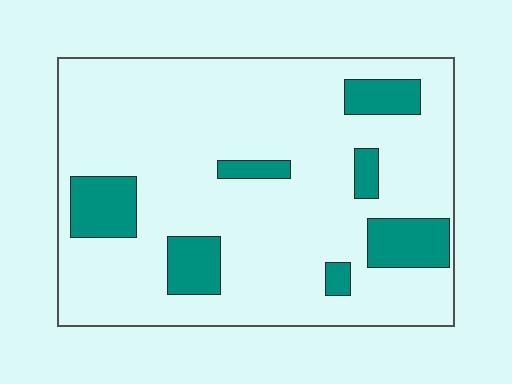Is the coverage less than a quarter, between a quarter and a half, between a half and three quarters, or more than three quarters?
Less than a quarter.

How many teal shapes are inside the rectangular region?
7.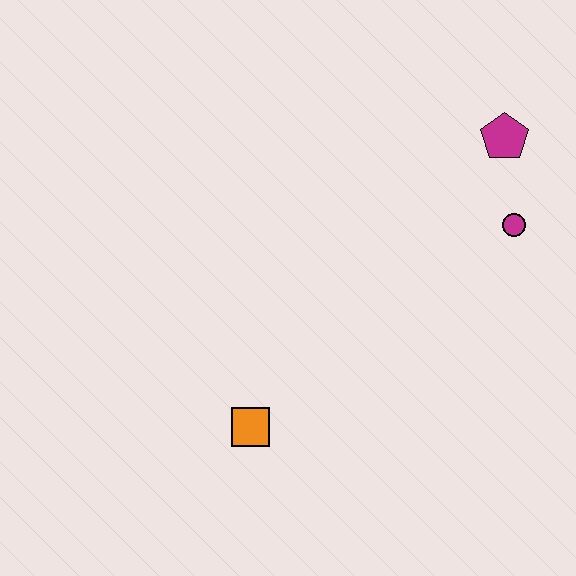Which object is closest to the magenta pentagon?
The magenta circle is closest to the magenta pentagon.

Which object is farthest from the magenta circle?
The orange square is farthest from the magenta circle.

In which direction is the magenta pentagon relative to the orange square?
The magenta pentagon is above the orange square.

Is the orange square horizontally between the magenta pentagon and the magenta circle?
No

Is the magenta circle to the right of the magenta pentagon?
Yes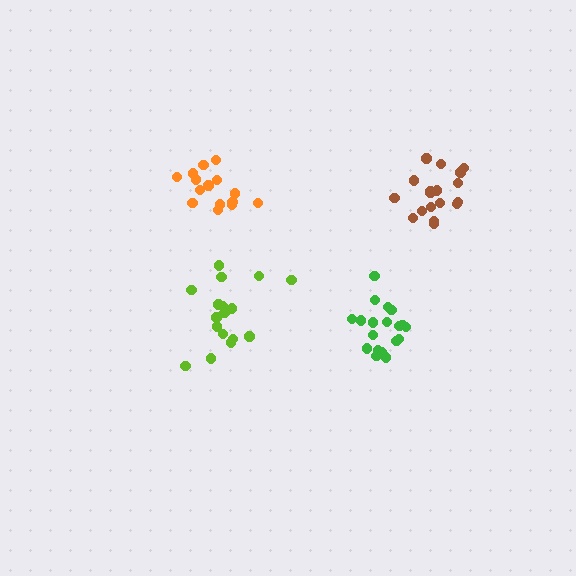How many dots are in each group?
Group 1: 17 dots, Group 2: 19 dots, Group 3: 15 dots, Group 4: 18 dots (69 total).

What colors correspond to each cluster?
The clusters are colored: lime, green, orange, brown.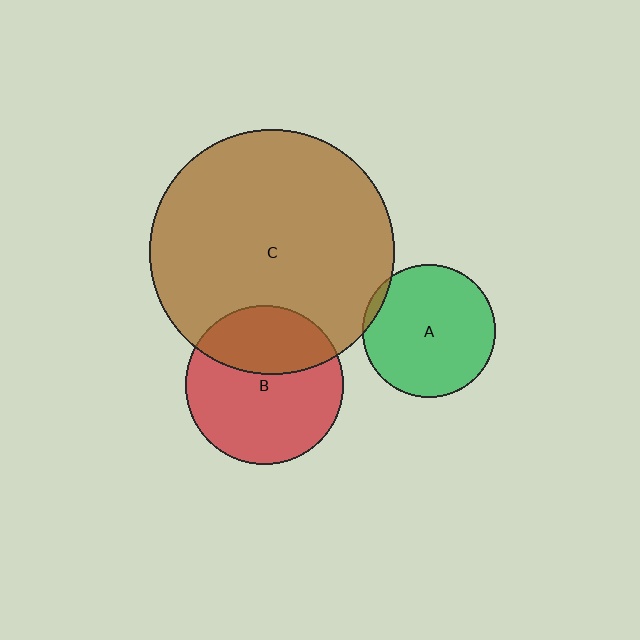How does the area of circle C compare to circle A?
Approximately 3.4 times.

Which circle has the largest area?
Circle C (brown).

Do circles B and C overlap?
Yes.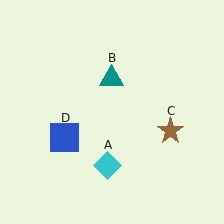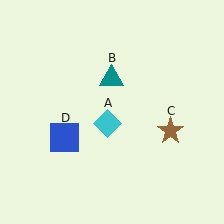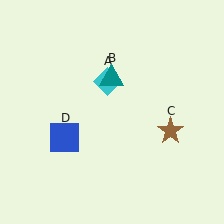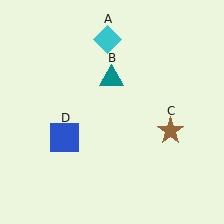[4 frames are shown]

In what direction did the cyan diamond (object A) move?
The cyan diamond (object A) moved up.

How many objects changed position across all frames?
1 object changed position: cyan diamond (object A).